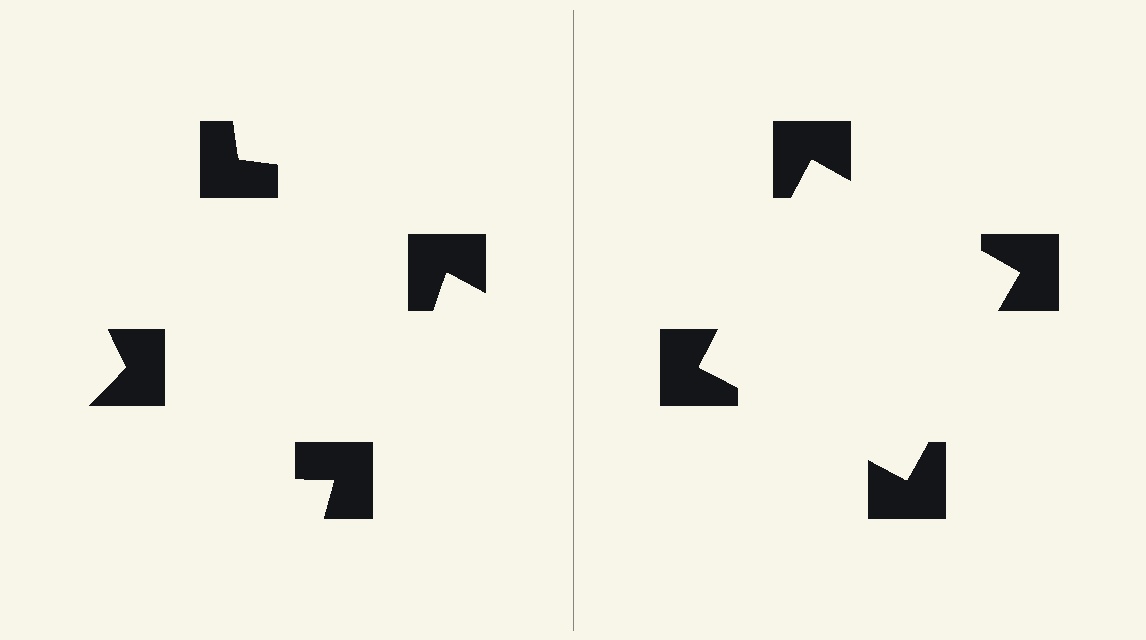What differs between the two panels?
The notched squares are positioned identically on both sides; only the wedge orientations differ. On the right they align to a square; on the left they are misaligned.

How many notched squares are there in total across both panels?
8 — 4 on each side.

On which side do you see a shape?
An illusory square appears on the right side. On the left side the wedge cuts are rotated, so no coherent shape forms.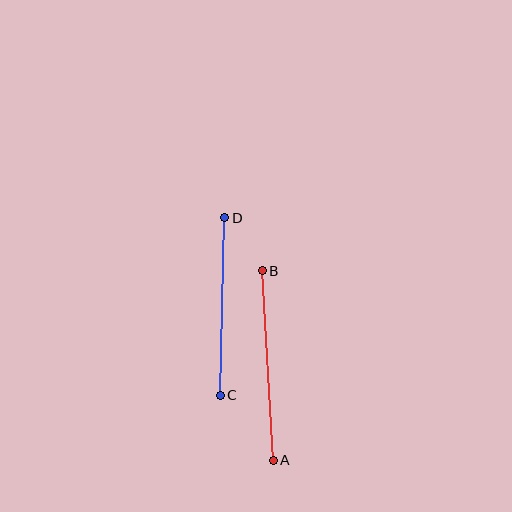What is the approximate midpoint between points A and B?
The midpoint is at approximately (268, 365) pixels.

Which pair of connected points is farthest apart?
Points A and B are farthest apart.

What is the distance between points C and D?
The distance is approximately 178 pixels.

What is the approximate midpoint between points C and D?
The midpoint is at approximately (222, 307) pixels.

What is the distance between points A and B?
The distance is approximately 190 pixels.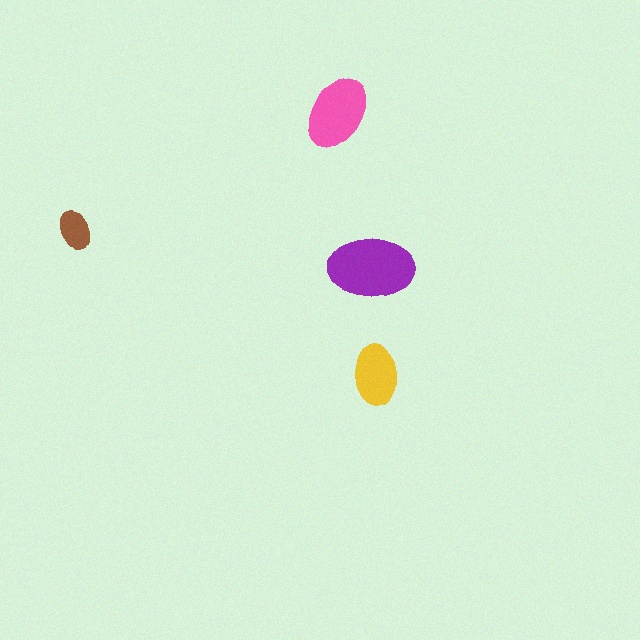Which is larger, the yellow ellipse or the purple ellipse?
The purple one.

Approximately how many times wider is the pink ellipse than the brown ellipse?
About 2 times wider.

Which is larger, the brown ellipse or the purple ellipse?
The purple one.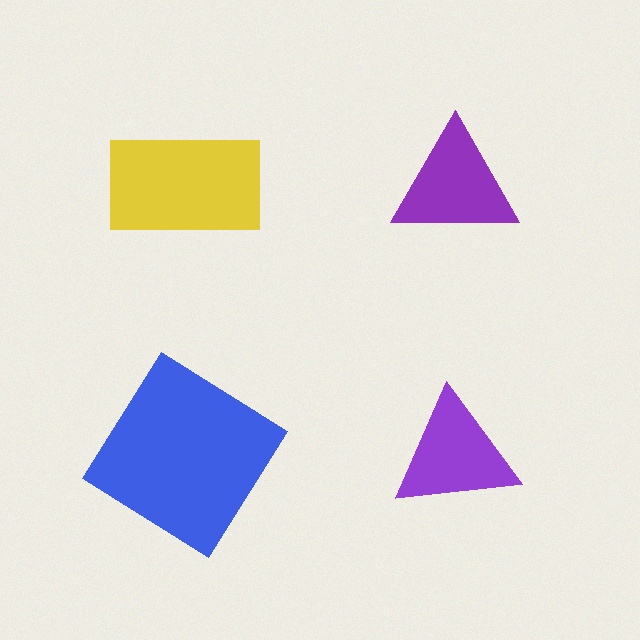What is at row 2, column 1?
A blue diamond.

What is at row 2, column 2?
A purple triangle.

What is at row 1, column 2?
A purple triangle.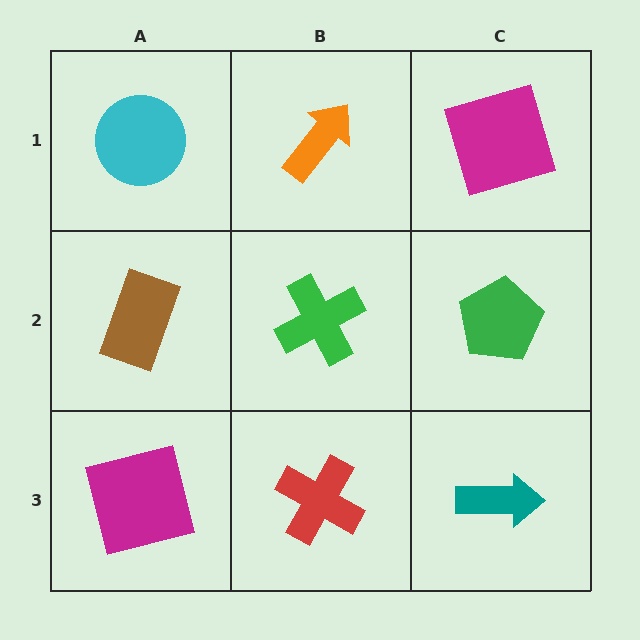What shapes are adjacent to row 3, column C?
A green pentagon (row 2, column C), a red cross (row 3, column B).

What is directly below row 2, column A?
A magenta square.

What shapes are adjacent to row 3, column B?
A green cross (row 2, column B), a magenta square (row 3, column A), a teal arrow (row 3, column C).